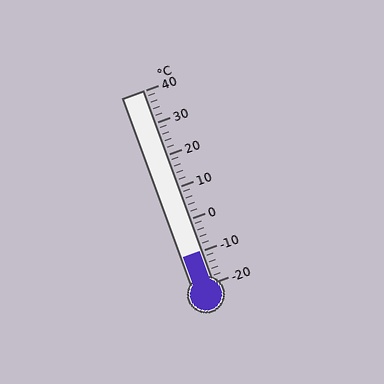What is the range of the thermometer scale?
The thermometer scale ranges from -20°C to 40°C.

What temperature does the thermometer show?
The thermometer shows approximately -10°C.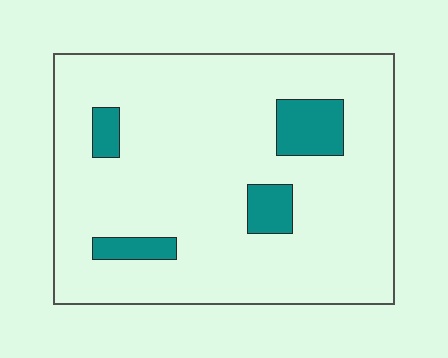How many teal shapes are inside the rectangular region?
4.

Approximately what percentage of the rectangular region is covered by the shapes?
Approximately 10%.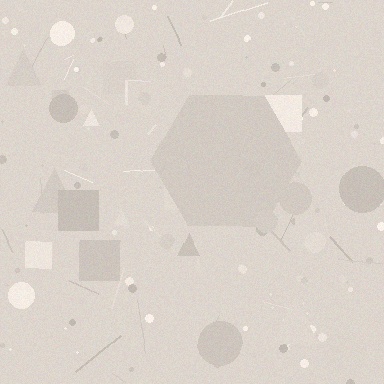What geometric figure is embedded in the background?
A hexagon is embedded in the background.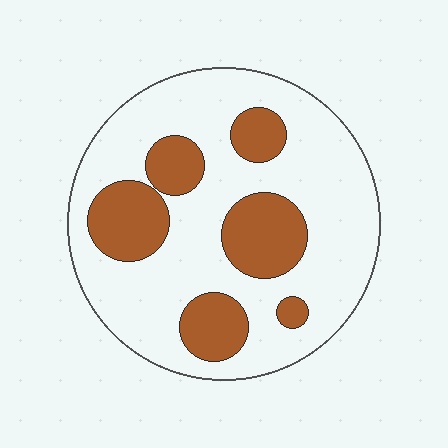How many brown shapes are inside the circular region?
6.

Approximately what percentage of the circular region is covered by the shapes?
Approximately 30%.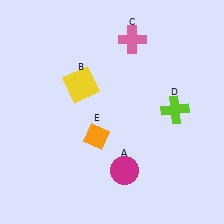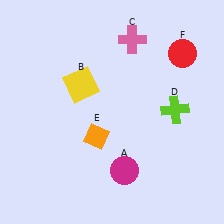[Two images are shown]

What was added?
A red circle (F) was added in Image 2.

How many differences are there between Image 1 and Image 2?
There is 1 difference between the two images.